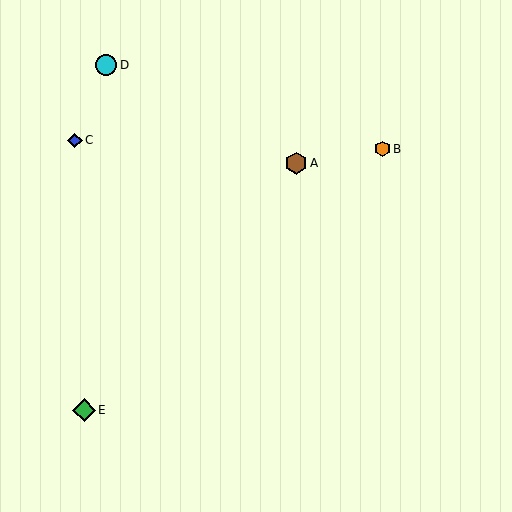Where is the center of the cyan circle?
The center of the cyan circle is at (106, 65).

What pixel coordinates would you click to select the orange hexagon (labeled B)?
Click at (383, 149) to select the orange hexagon B.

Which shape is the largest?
The green diamond (labeled E) is the largest.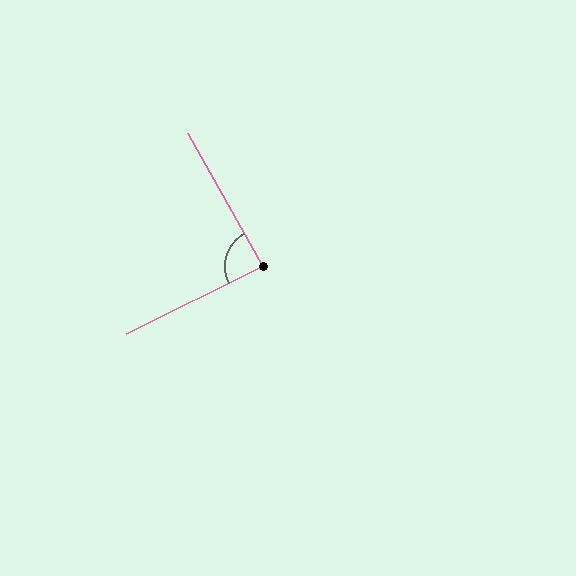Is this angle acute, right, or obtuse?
It is approximately a right angle.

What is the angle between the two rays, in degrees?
Approximately 87 degrees.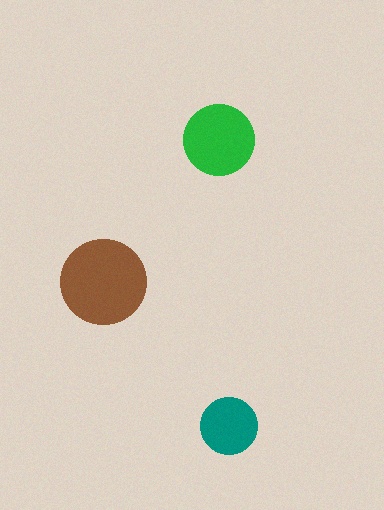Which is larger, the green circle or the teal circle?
The green one.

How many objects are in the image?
There are 3 objects in the image.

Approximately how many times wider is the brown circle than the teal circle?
About 1.5 times wider.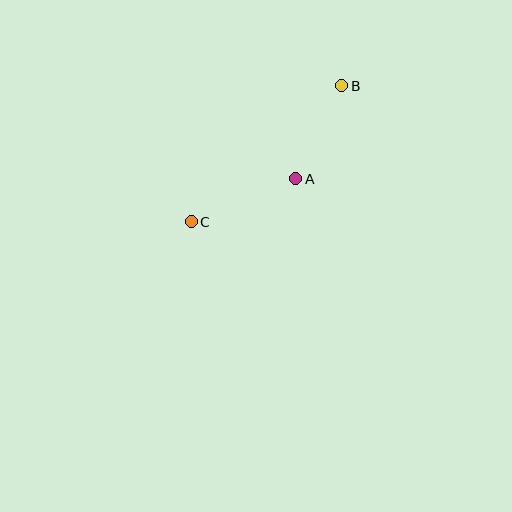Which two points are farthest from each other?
Points B and C are farthest from each other.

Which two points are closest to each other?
Points A and B are closest to each other.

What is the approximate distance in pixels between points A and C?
The distance between A and C is approximately 113 pixels.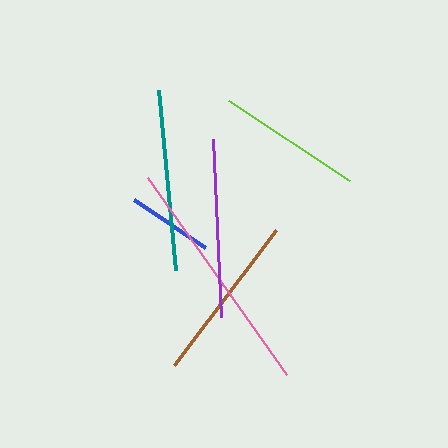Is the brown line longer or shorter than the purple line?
The purple line is longer than the brown line.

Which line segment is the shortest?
The blue line is the shortest at approximately 85 pixels.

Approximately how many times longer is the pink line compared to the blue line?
The pink line is approximately 2.8 times the length of the blue line.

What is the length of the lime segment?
The lime segment is approximately 146 pixels long.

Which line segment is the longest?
The pink line is the longest at approximately 241 pixels.